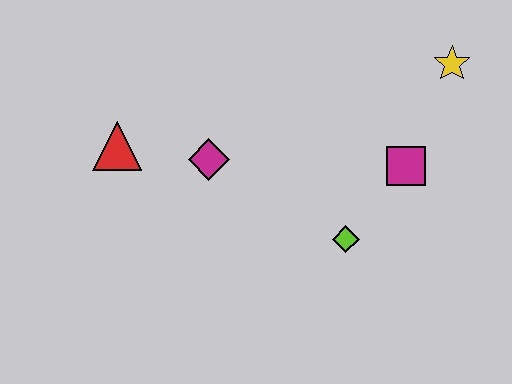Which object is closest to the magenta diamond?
The red triangle is closest to the magenta diamond.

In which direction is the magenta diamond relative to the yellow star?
The magenta diamond is to the left of the yellow star.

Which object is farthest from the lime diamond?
The red triangle is farthest from the lime diamond.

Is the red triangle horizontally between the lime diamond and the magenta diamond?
No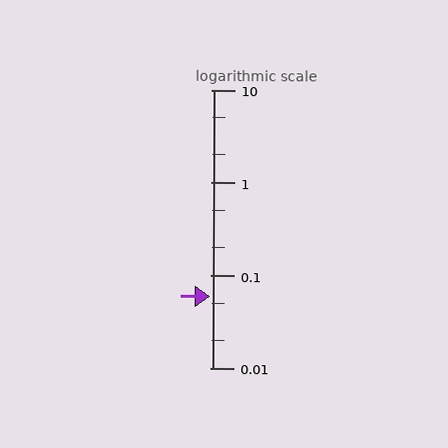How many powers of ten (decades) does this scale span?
The scale spans 3 decades, from 0.01 to 10.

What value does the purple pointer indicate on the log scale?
The pointer indicates approximately 0.059.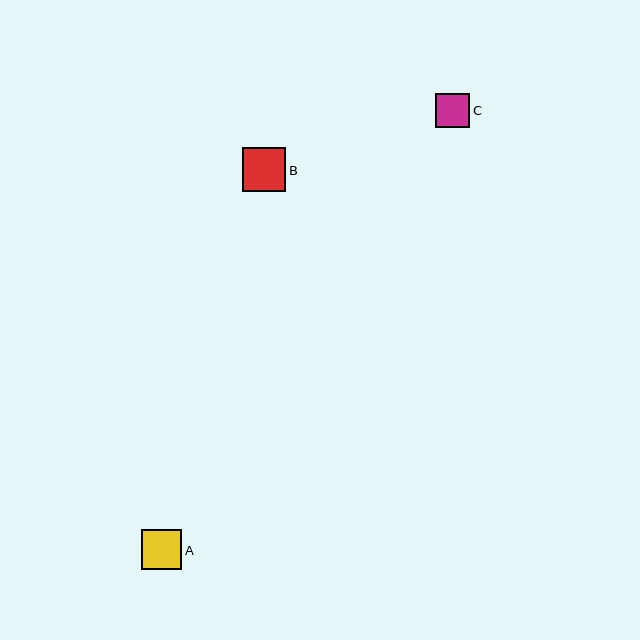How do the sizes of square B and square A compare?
Square B and square A are approximately the same size.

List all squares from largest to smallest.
From largest to smallest: B, A, C.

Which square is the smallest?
Square C is the smallest with a size of approximately 34 pixels.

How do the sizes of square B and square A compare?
Square B and square A are approximately the same size.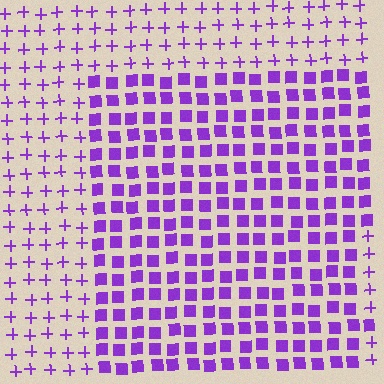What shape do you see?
I see a rectangle.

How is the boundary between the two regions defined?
The boundary is defined by a change in element shape: squares inside vs. plus signs outside. All elements share the same color and spacing.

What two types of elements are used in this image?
The image uses squares inside the rectangle region and plus signs outside it.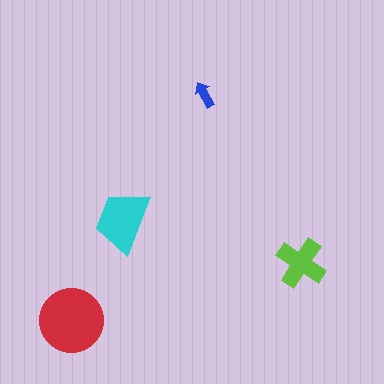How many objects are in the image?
There are 4 objects in the image.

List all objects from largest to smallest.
The red circle, the cyan trapezoid, the lime cross, the blue arrow.